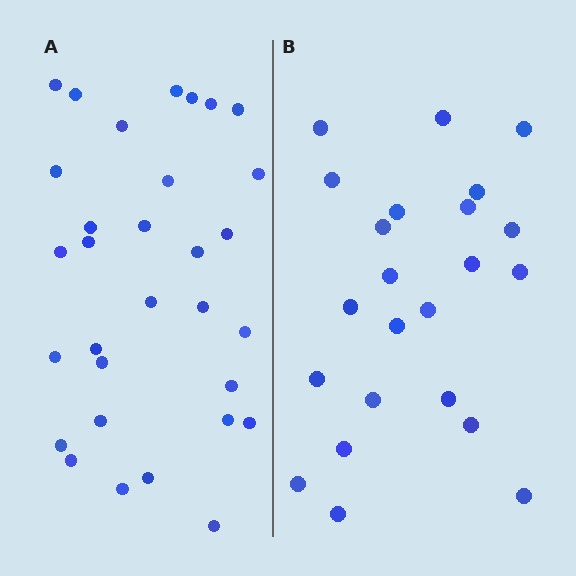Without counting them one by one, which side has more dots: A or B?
Region A (the left region) has more dots.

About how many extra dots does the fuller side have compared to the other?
Region A has roughly 8 or so more dots than region B.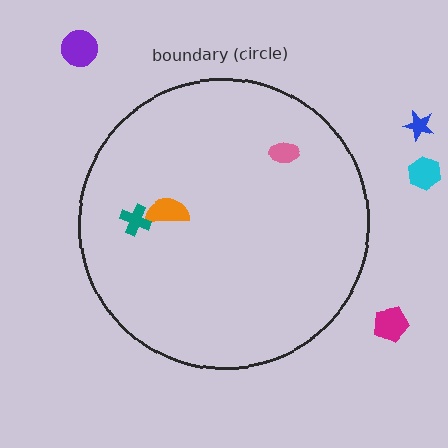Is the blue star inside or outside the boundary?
Outside.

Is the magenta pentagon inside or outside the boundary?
Outside.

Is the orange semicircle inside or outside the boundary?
Inside.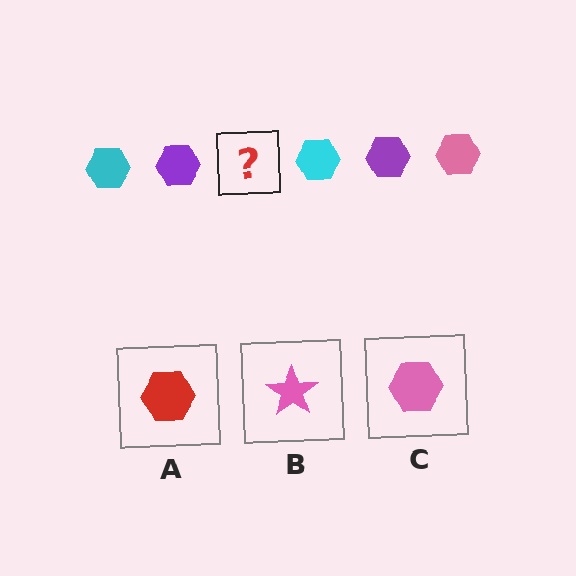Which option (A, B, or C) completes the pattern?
C.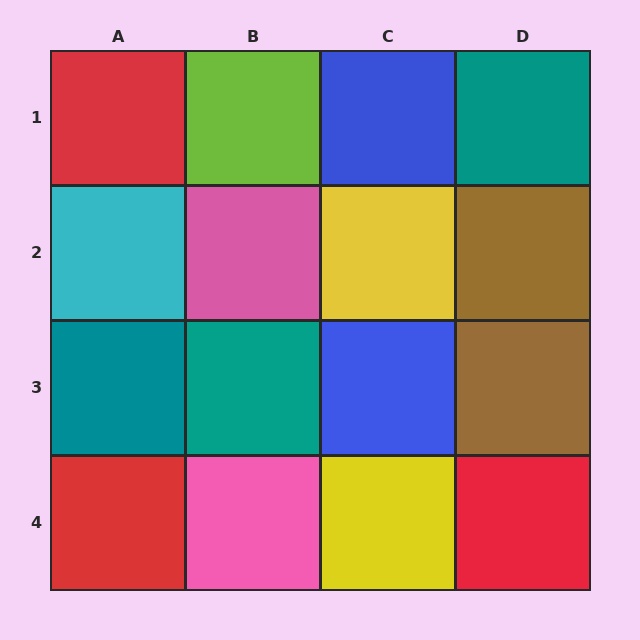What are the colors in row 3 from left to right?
Teal, teal, blue, brown.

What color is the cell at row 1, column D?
Teal.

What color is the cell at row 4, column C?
Yellow.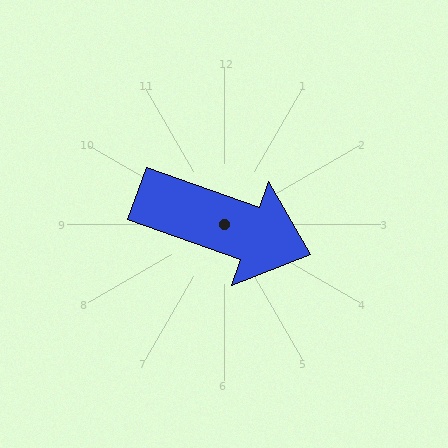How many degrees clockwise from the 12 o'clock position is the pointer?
Approximately 109 degrees.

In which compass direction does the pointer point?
East.